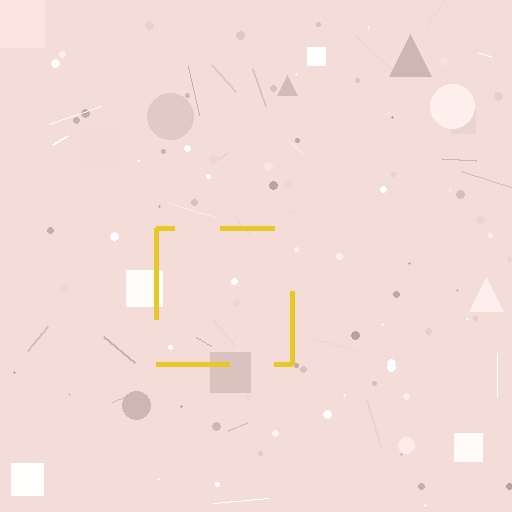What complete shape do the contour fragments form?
The contour fragments form a square.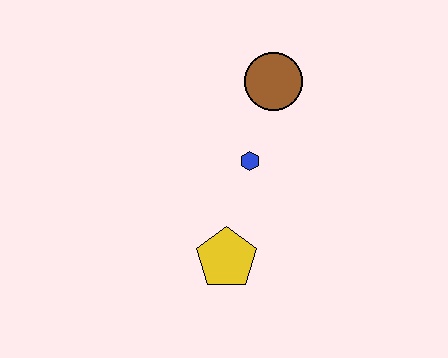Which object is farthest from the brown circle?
The yellow pentagon is farthest from the brown circle.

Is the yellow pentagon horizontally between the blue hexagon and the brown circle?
No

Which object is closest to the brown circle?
The blue hexagon is closest to the brown circle.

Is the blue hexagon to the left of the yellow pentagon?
No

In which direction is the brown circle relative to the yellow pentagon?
The brown circle is above the yellow pentagon.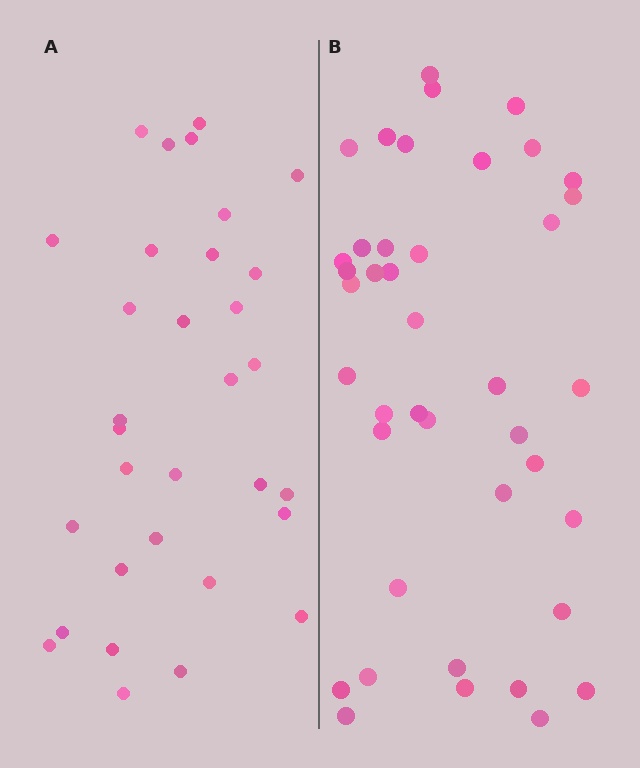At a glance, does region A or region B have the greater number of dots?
Region B (the right region) has more dots.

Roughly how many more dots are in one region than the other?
Region B has roughly 8 or so more dots than region A.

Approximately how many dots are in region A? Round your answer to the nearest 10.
About 30 dots. (The exact count is 32, which rounds to 30.)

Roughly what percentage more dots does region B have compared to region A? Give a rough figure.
About 30% more.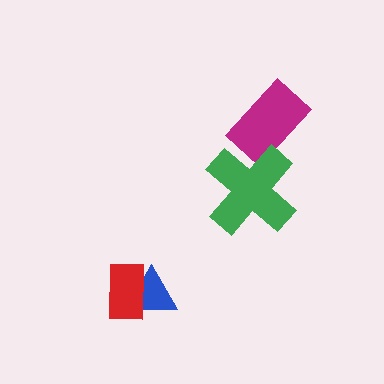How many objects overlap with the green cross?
1 object overlaps with the green cross.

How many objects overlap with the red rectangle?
1 object overlaps with the red rectangle.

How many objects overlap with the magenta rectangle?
1 object overlaps with the magenta rectangle.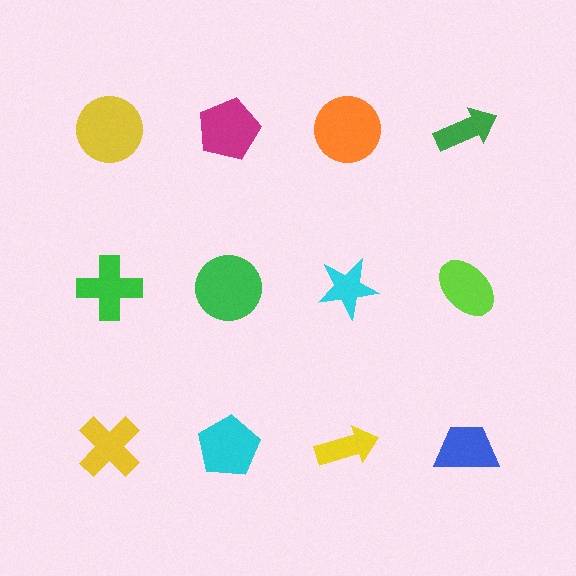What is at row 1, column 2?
A magenta pentagon.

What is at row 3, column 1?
A yellow cross.